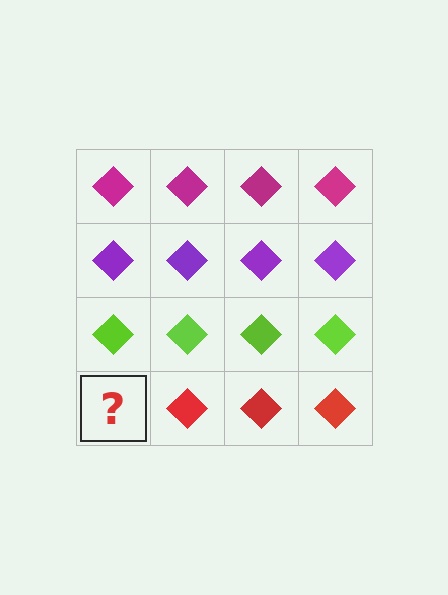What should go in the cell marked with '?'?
The missing cell should contain a red diamond.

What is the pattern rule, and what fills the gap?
The rule is that each row has a consistent color. The gap should be filled with a red diamond.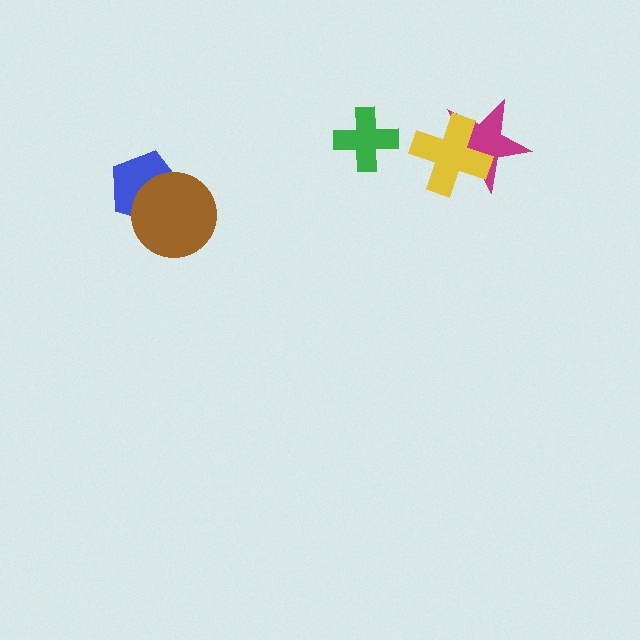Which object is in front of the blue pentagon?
The brown circle is in front of the blue pentagon.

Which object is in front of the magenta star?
The yellow cross is in front of the magenta star.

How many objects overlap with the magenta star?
1 object overlaps with the magenta star.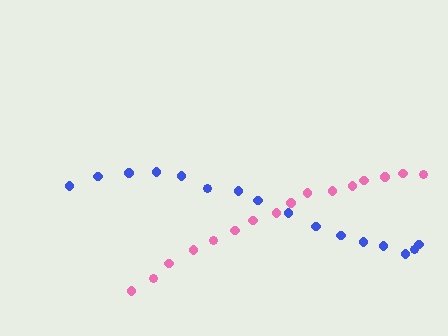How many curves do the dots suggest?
There are 2 distinct paths.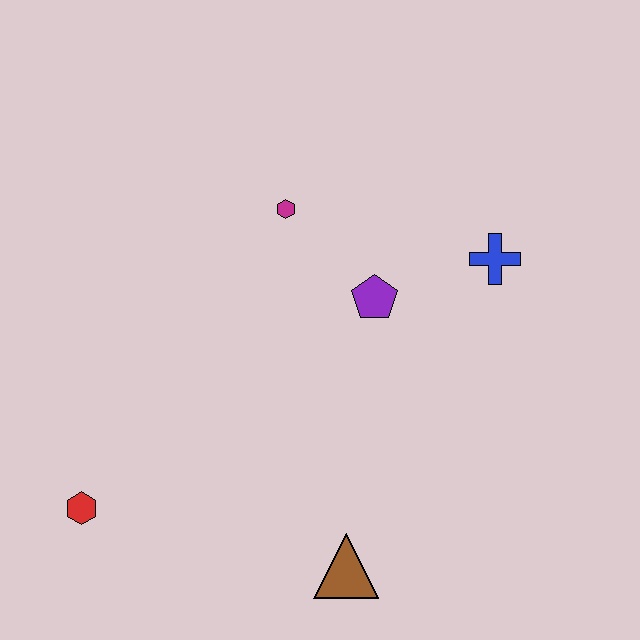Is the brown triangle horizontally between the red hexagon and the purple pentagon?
Yes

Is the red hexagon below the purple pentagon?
Yes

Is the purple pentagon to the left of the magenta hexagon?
No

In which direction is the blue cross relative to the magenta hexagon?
The blue cross is to the right of the magenta hexagon.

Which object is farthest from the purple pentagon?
The red hexagon is farthest from the purple pentagon.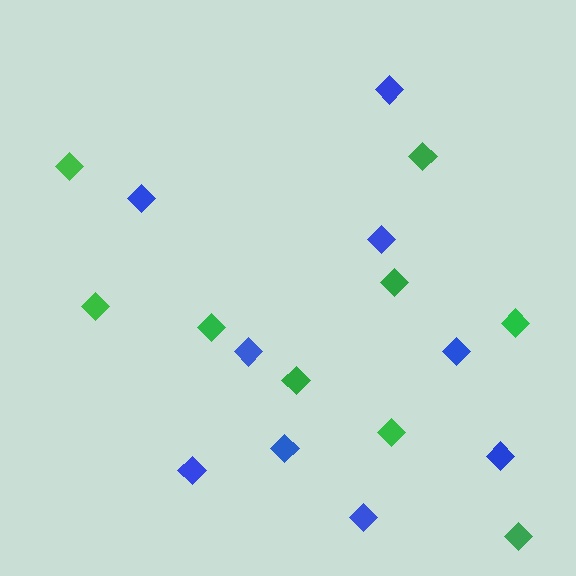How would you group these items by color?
There are 2 groups: one group of green diamonds (9) and one group of blue diamonds (9).